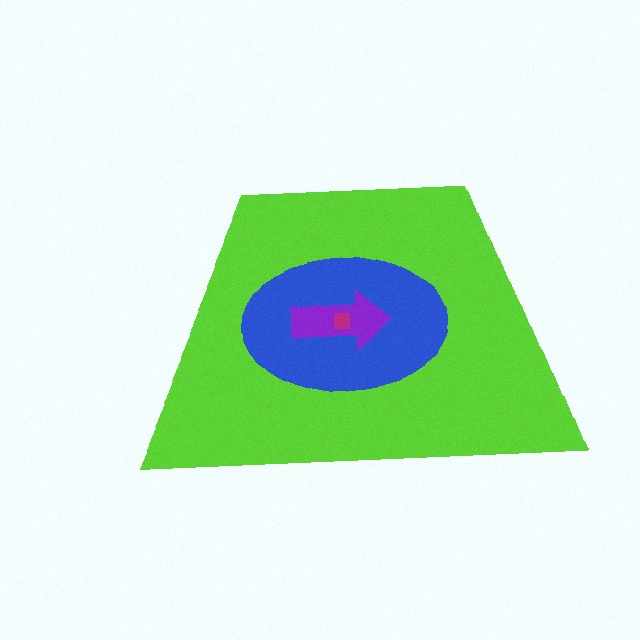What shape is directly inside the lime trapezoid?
The blue ellipse.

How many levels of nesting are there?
4.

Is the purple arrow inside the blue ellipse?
Yes.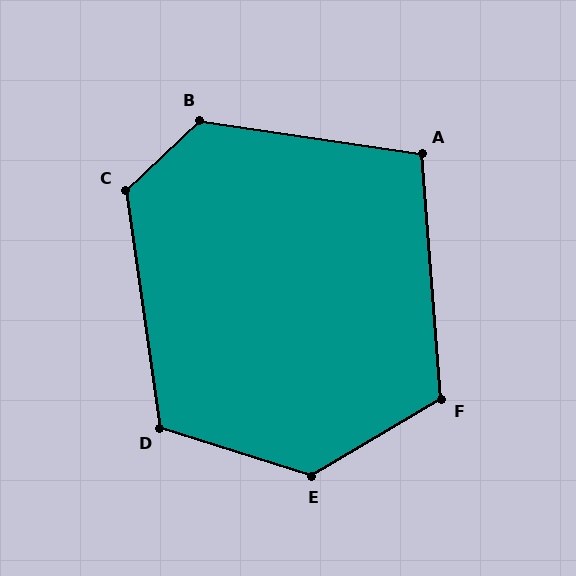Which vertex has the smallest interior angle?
A, at approximately 103 degrees.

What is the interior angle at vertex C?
Approximately 125 degrees (obtuse).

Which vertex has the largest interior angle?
E, at approximately 132 degrees.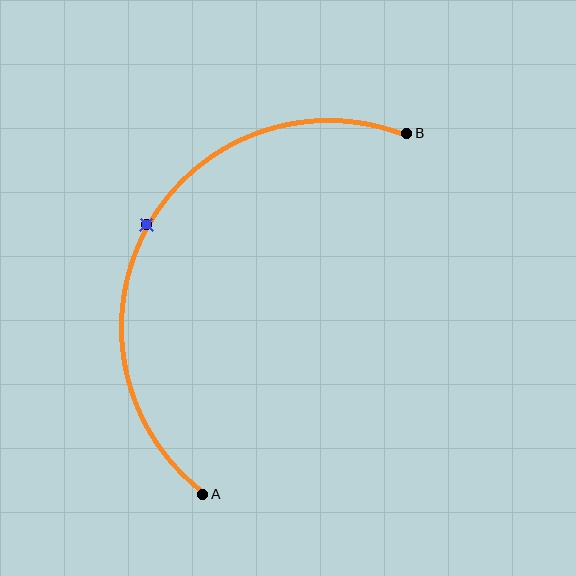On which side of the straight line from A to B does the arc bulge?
The arc bulges to the left of the straight line connecting A and B.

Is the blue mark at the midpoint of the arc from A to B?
Yes. The blue mark lies on the arc at equal arc-length from both A and B — it is the arc midpoint.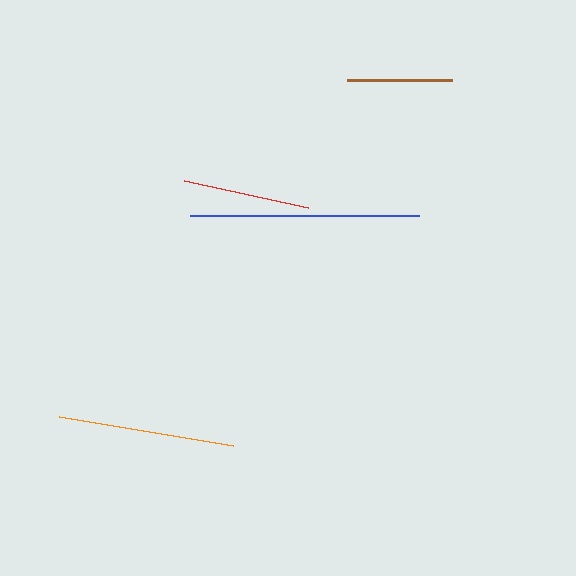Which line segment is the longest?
The blue line is the longest at approximately 229 pixels.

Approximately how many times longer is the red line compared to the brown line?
The red line is approximately 1.2 times the length of the brown line.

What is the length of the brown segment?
The brown segment is approximately 104 pixels long.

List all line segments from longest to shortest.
From longest to shortest: blue, orange, red, brown.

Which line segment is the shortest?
The brown line is the shortest at approximately 104 pixels.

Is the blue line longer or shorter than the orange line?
The blue line is longer than the orange line.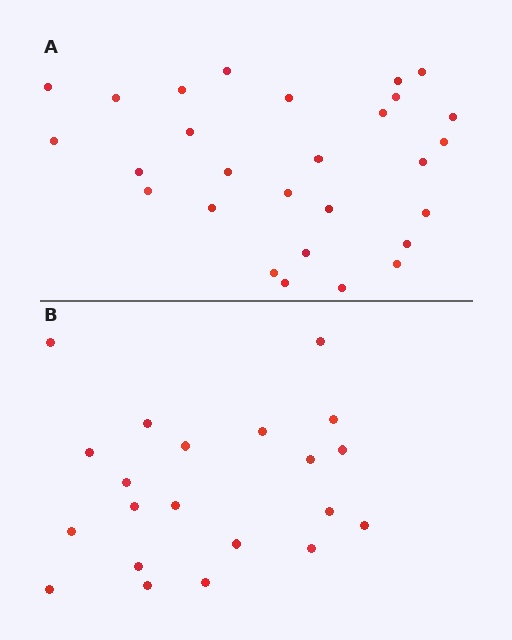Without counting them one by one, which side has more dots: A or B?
Region A (the top region) has more dots.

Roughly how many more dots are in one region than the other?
Region A has roughly 8 or so more dots than region B.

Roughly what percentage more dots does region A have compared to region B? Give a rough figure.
About 35% more.